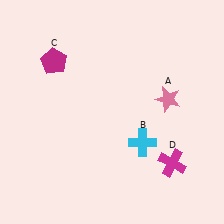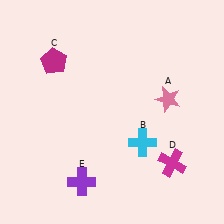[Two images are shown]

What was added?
A purple cross (E) was added in Image 2.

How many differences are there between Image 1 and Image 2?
There is 1 difference between the two images.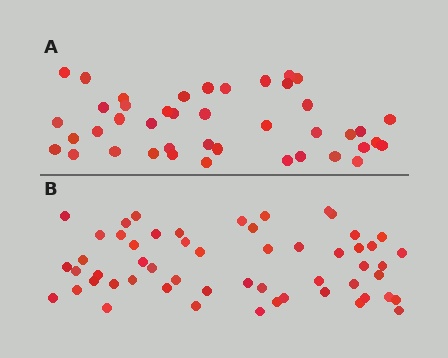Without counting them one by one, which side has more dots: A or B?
Region B (the bottom region) has more dots.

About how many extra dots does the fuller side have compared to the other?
Region B has approximately 15 more dots than region A.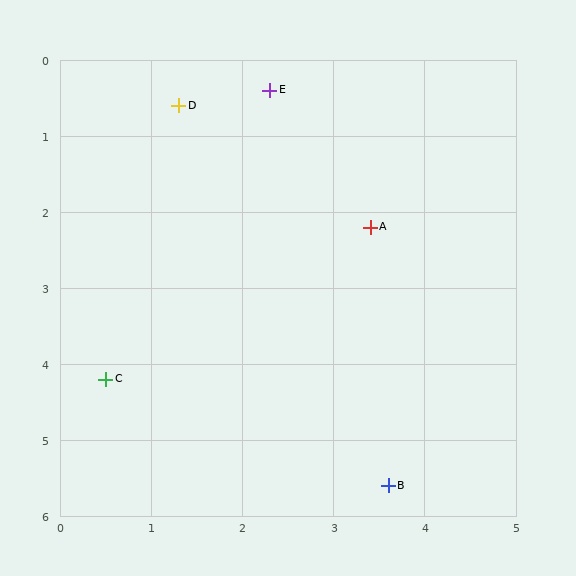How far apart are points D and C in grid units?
Points D and C are about 3.7 grid units apart.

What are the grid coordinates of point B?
Point B is at approximately (3.6, 5.6).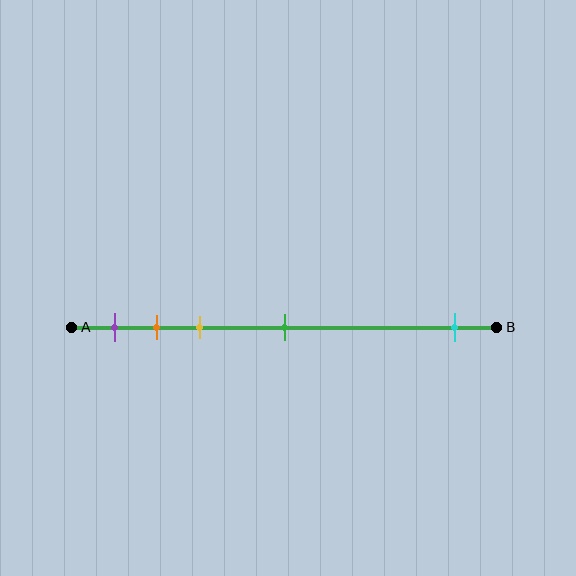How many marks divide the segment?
There are 5 marks dividing the segment.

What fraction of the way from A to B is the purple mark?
The purple mark is approximately 10% (0.1) of the way from A to B.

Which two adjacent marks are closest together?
The orange and yellow marks are the closest adjacent pair.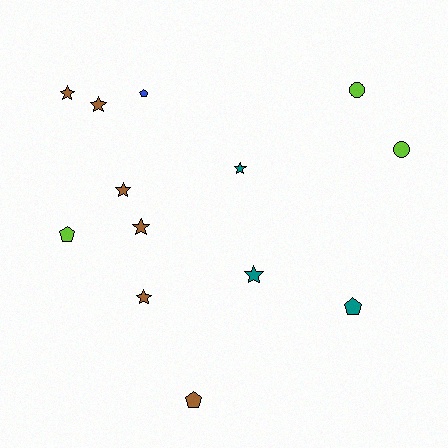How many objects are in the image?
There are 13 objects.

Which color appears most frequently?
Brown, with 6 objects.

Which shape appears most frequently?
Star, with 7 objects.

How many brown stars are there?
There are 5 brown stars.